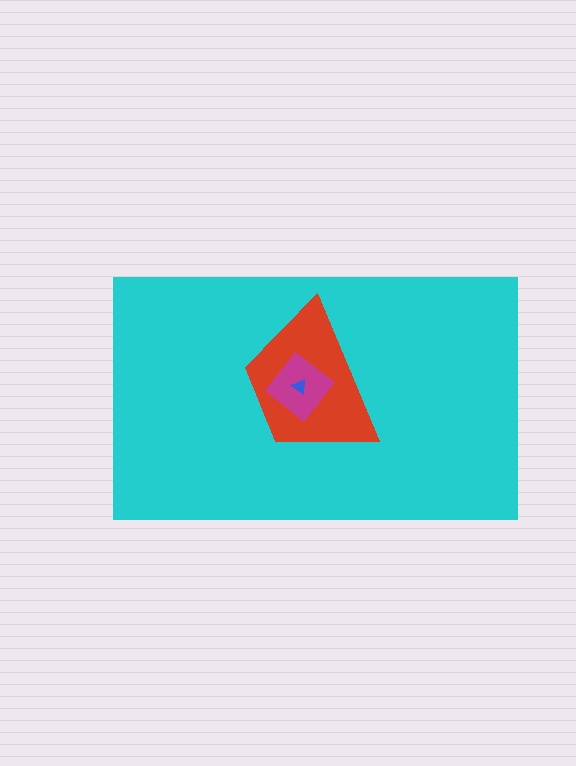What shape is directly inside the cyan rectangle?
The red trapezoid.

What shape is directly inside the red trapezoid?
The magenta diamond.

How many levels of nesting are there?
4.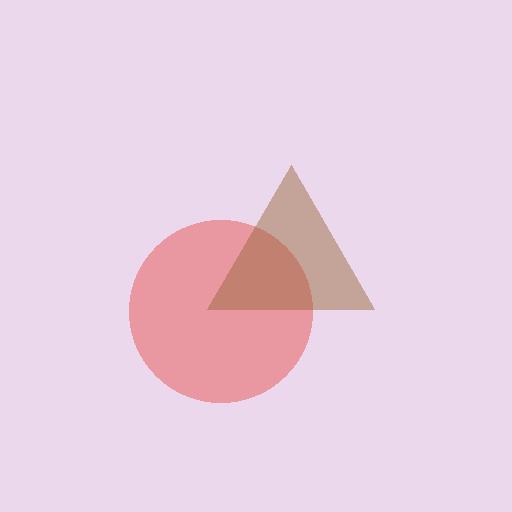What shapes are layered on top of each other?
The layered shapes are: a red circle, a brown triangle.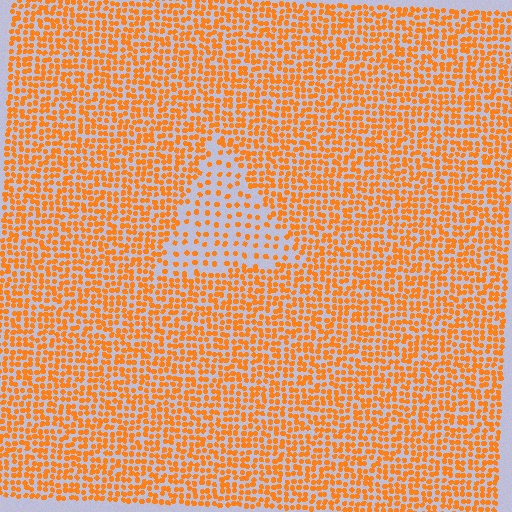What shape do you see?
I see a triangle.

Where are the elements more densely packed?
The elements are more densely packed outside the triangle boundary.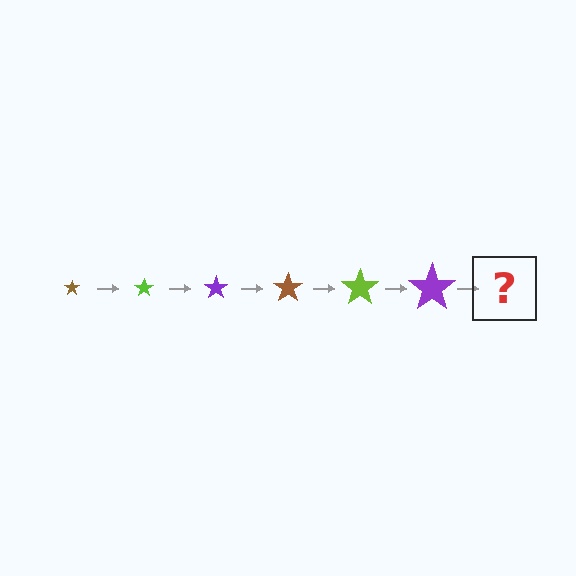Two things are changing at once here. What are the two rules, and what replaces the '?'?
The two rules are that the star grows larger each step and the color cycles through brown, lime, and purple. The '?' should be a brown star, larger than the previous one.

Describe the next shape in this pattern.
It should be a brown star, larger than the previous one.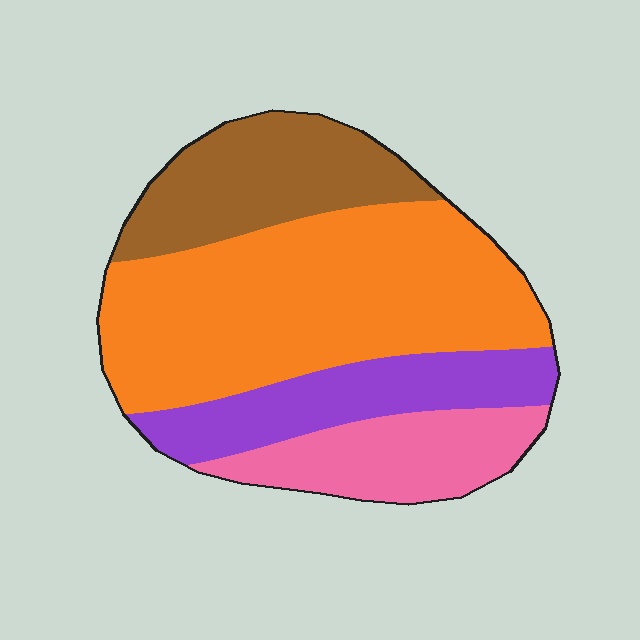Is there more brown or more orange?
Orange.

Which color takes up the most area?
Orange, at roughly 45%.